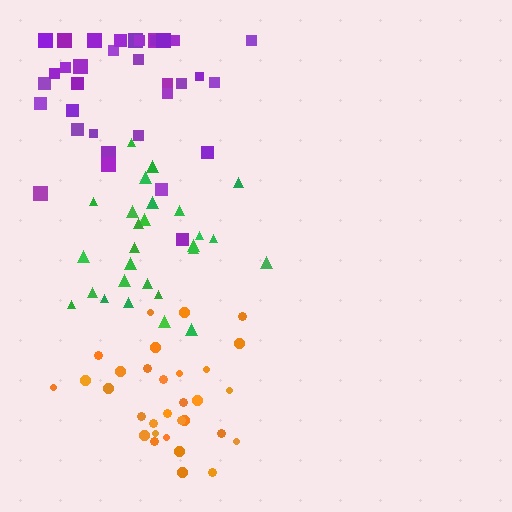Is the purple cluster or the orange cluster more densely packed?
Orange.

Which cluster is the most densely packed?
Orange.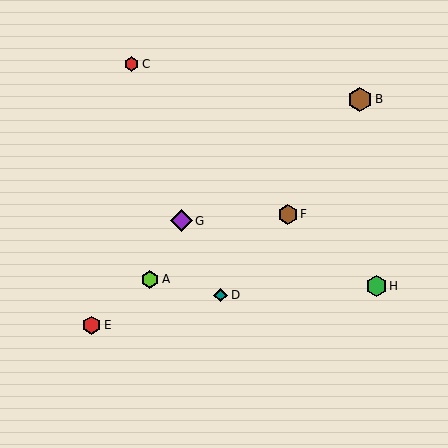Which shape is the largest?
The brown hexagon (labeled B) is the largest.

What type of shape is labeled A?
Shape A is a lime hexagon.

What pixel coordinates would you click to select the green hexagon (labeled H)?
Click at (376, 286) to select the green hexagon H.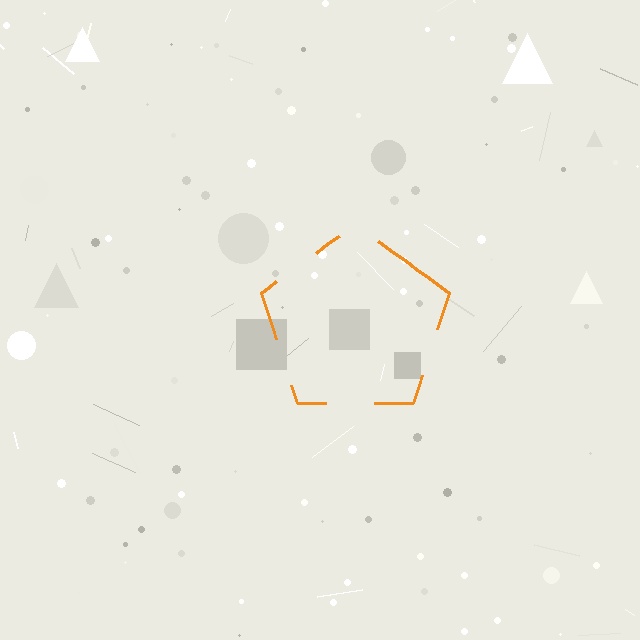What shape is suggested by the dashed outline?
The dashed outline suggests a pentagon.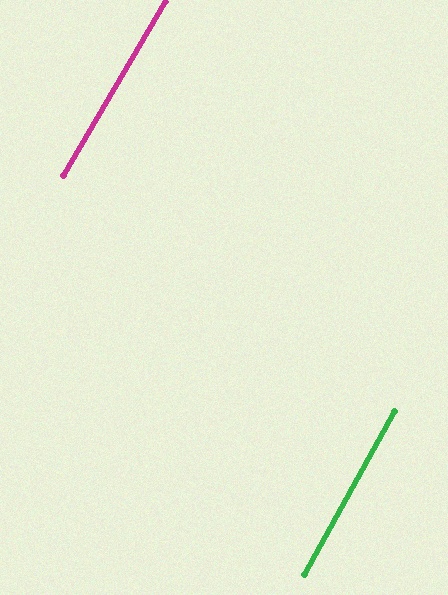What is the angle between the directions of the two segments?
Approximately 2 degrees.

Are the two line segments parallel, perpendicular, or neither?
Parallel — their directions differ by only 1.5°.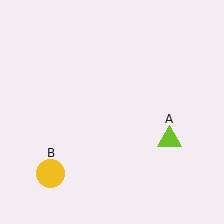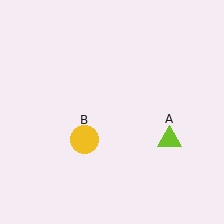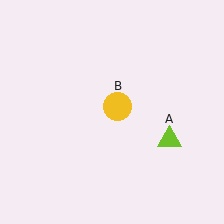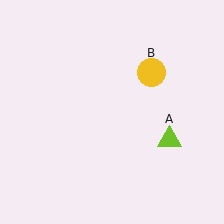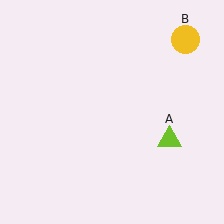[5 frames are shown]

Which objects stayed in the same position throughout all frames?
Lime triangle (object A) remained stationary.